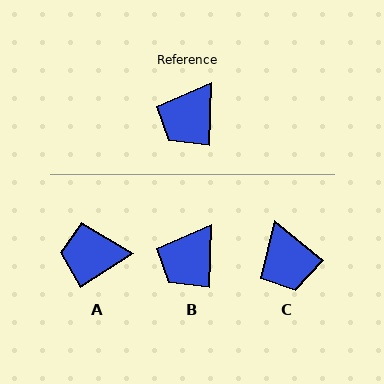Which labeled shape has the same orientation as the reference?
B.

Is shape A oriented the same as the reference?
No, it is off by about 55 degrees.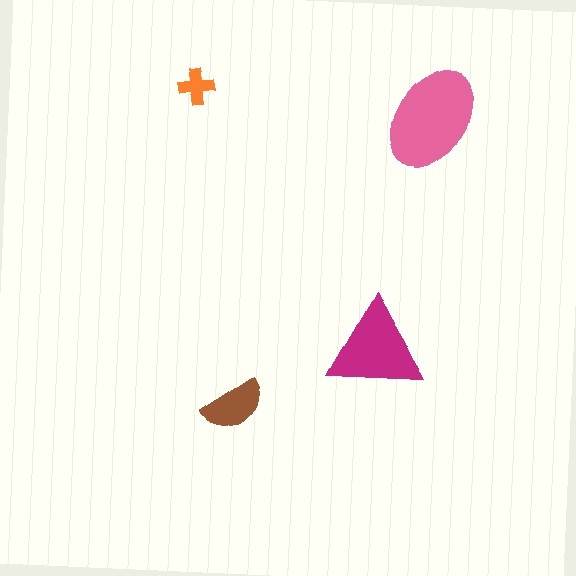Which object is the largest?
The pink ellipse.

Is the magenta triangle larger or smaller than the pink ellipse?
Smaller.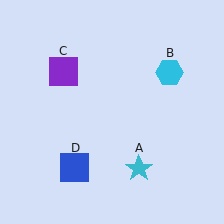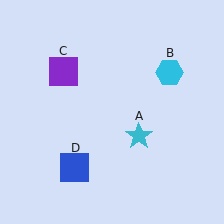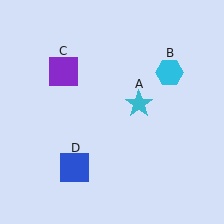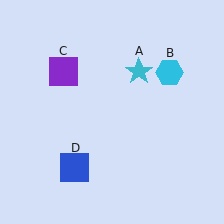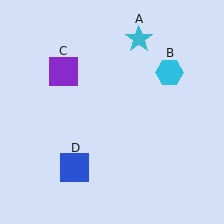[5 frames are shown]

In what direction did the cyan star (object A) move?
The cyan star (object A) moved up.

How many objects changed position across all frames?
1 object changed position: cyan star (object A).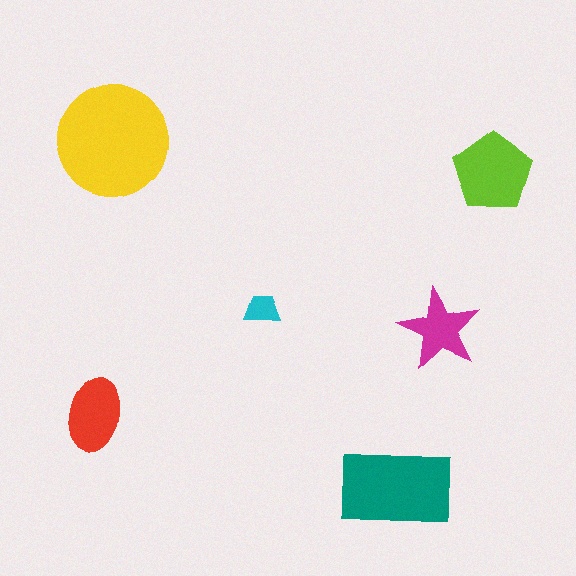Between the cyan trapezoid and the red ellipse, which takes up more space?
The red ellipse.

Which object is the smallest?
The cyan trapezoid.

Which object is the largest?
The yellow circle.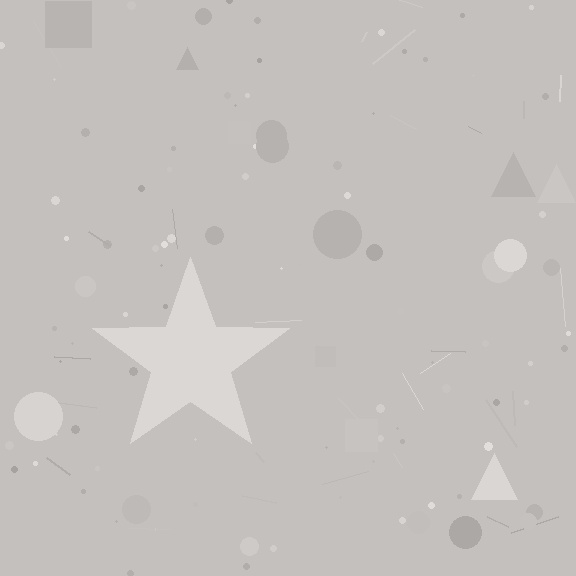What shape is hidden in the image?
A star is hidden in the image.